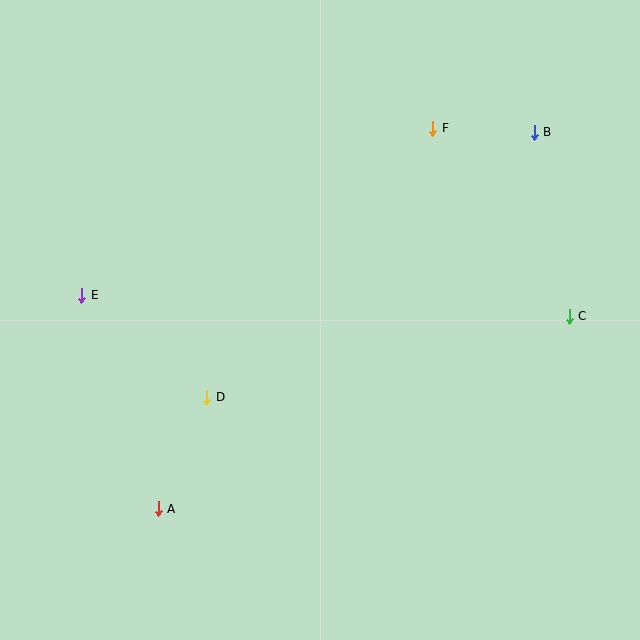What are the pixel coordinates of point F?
Point F is at (433, 128).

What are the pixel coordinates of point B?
Point B is at (534, 133).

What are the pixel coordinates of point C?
Point C is at (569, 316).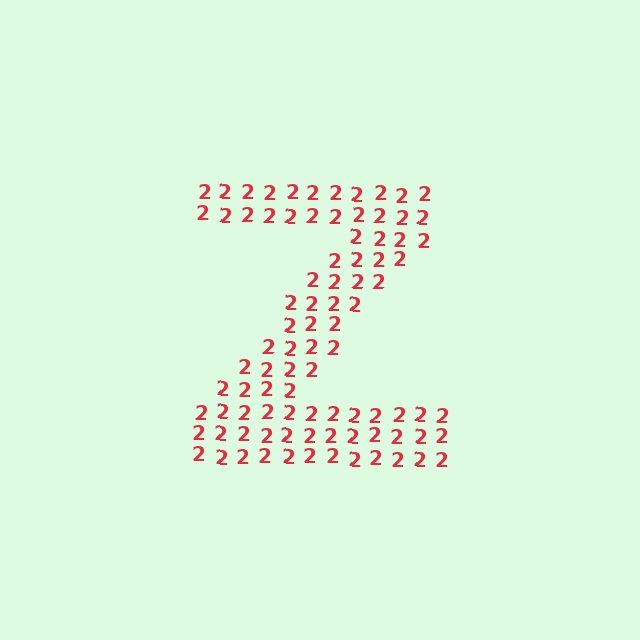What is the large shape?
The large shape is the letter Z.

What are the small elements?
The small elements are digit 2's.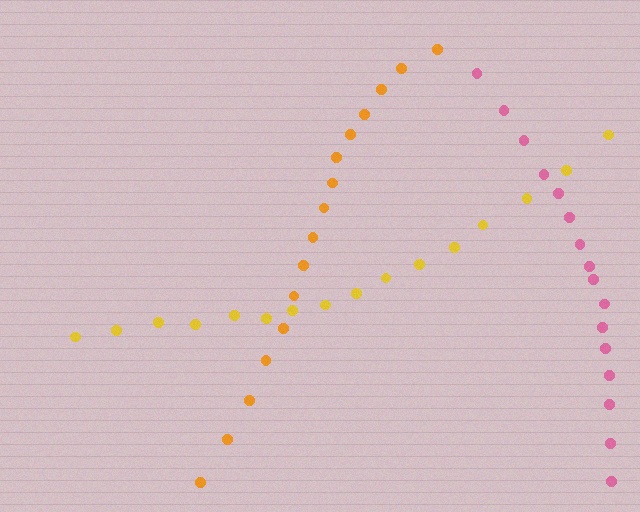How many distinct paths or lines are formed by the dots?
There are 3 distinct paths.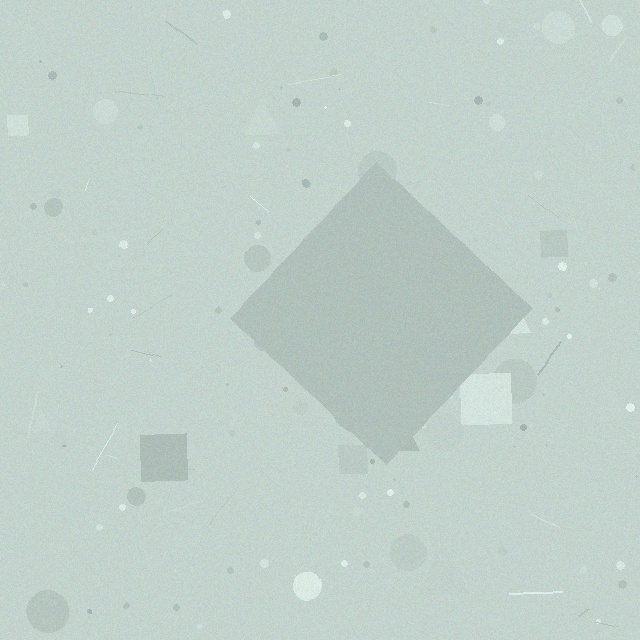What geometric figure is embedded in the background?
A diamond is embedded in the background.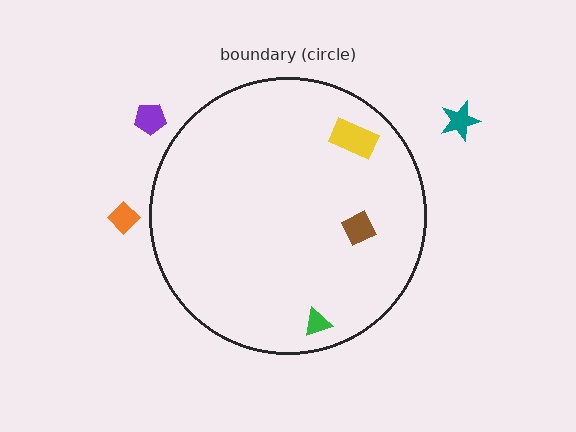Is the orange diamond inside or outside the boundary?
Outside.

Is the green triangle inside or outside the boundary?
Inside.